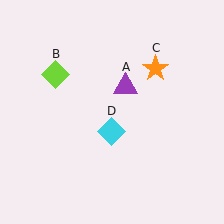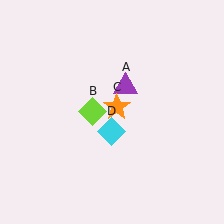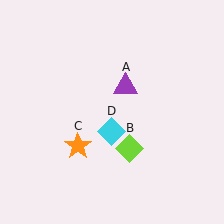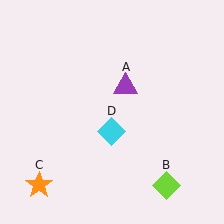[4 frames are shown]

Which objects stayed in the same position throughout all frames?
Purple triangle (object A) and cyan diamond (object D) remained stationary.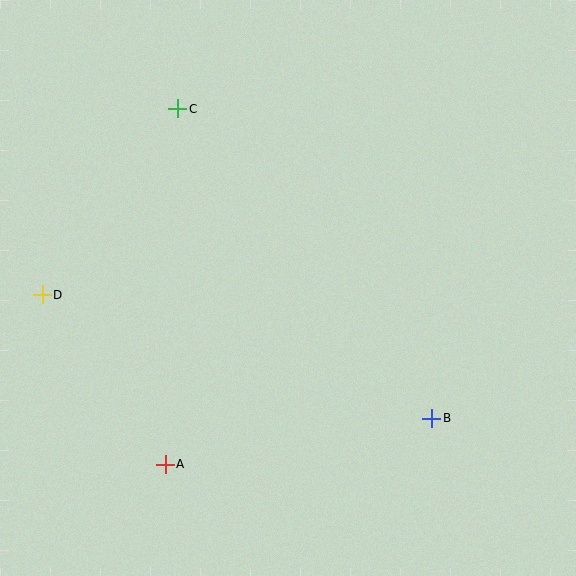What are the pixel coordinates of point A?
Point A is at (165, 464).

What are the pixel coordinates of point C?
Point C is at (178, 109).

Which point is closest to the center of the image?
Point B at (432, 418) is closest to the center.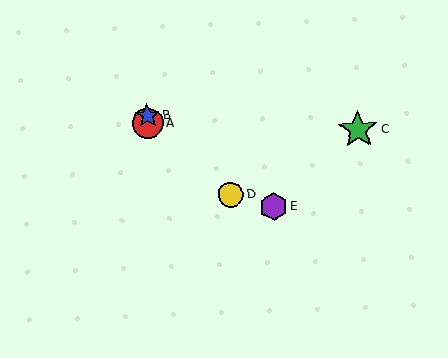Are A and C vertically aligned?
No, A is at x≈148 and C is at x≈358.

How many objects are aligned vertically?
2 objects (A, B) are aligned vertically.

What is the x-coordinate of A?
Object A is at x≈148.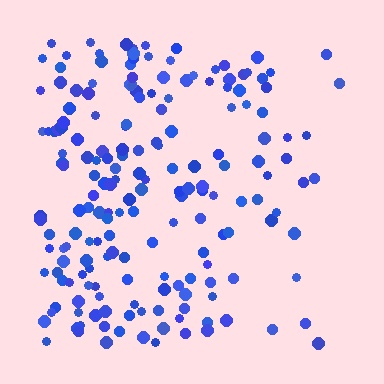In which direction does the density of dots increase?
From right to left, with the left side densest.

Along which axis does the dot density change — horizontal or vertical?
Horizontal.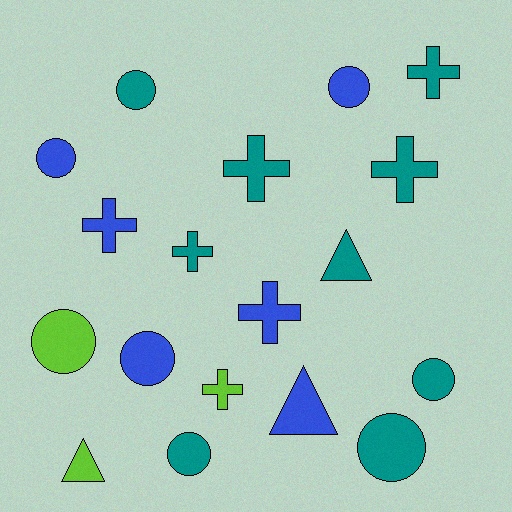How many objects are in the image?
There are 18 objects.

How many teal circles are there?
There are 4 teal circles.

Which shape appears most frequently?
Circle, with 8 objects.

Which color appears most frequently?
Teal, with 9 objects.